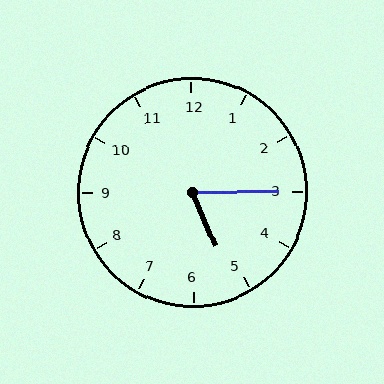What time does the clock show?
5:15.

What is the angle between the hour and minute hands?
Approximately 68 degrees.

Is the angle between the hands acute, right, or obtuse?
It is acute.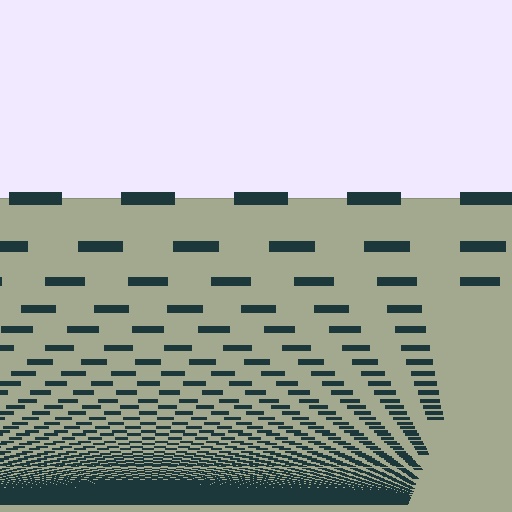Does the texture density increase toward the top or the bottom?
Density increases toward the bottom.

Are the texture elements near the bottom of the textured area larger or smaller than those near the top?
Smaller. The gradient is inverted — elements near the bottom are smaller and denser.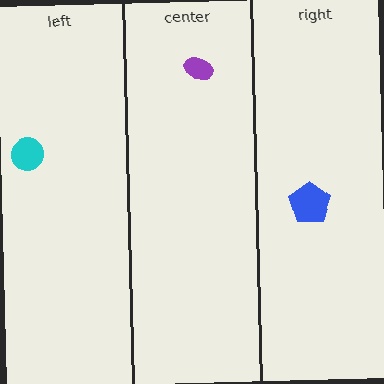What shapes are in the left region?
The cyan circle.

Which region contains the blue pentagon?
The right region.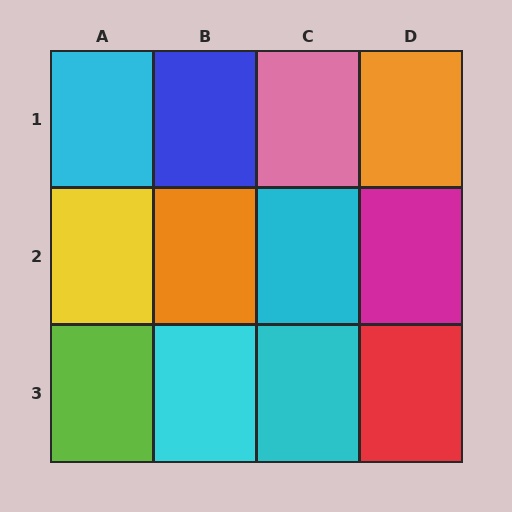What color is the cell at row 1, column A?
Cyan.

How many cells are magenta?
1 cell is magenta.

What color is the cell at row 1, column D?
Orange.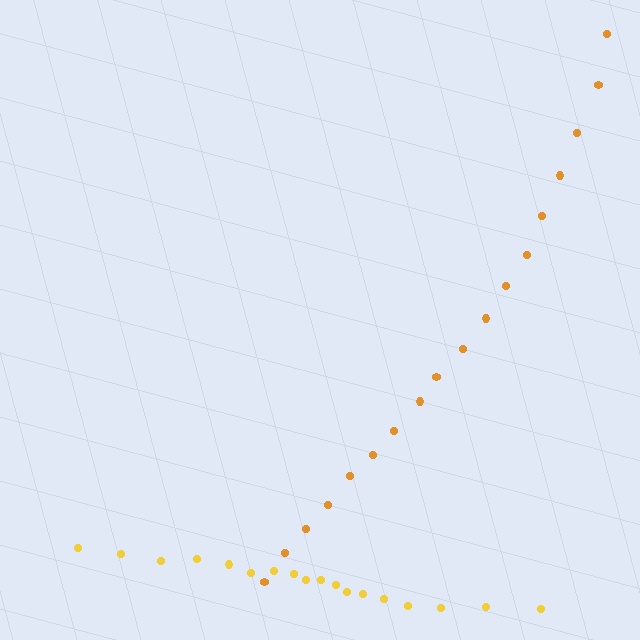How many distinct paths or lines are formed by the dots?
There are 2 distinct paths.